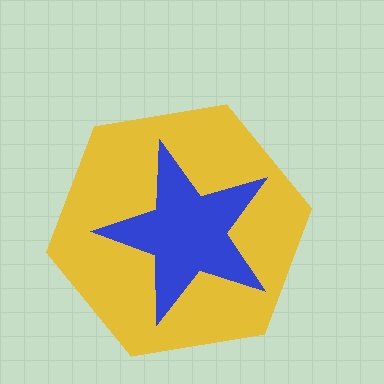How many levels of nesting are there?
2.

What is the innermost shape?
The blue star.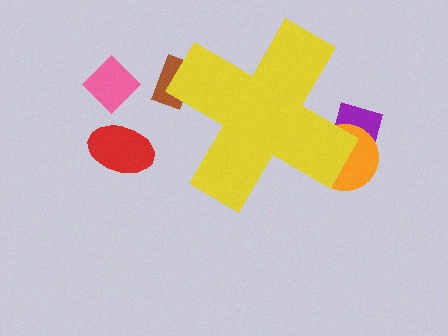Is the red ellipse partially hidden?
No, the red ellipse is fully visible.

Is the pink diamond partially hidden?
No, the pink diamond is fully visible.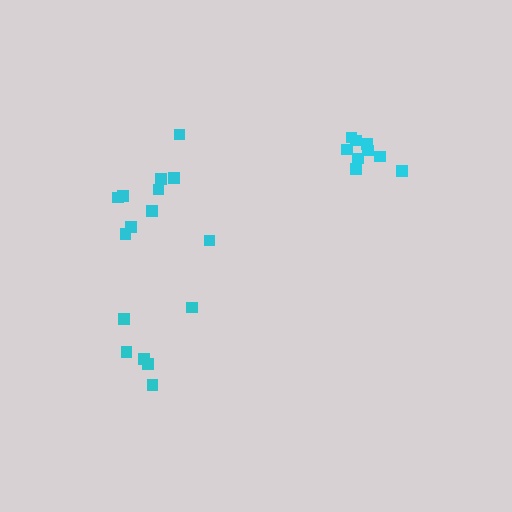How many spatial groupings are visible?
There are 3 spatial groupings.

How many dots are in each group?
Group 1: 10 dots, Group 2: 6 dots, Group 3: 9 dots (25 total).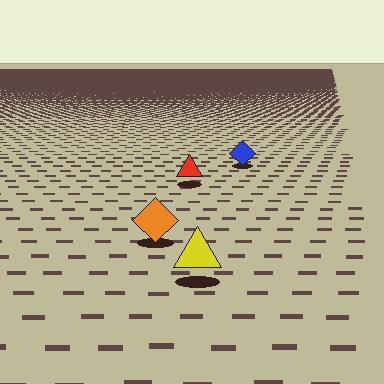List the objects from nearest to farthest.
From nearest to farthest: the yellow triangle, the orange diamond, the red triangle, the blue diamond.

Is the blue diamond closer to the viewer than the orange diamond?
No. The orange diamond is closer — you can tell from the texture gradient: the ground texture is coarser near it.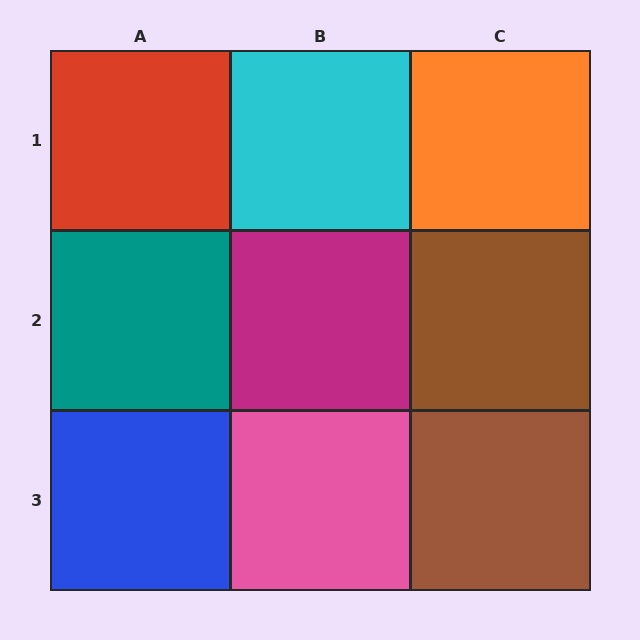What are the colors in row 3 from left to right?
Blue, pink, brown.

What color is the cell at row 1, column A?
Red.